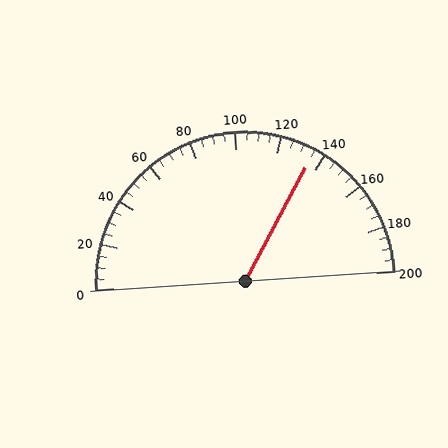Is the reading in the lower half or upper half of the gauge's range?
The reading is in the upper half of the range (0 to 200).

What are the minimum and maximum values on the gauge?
The gauge ranges from 0 to 200.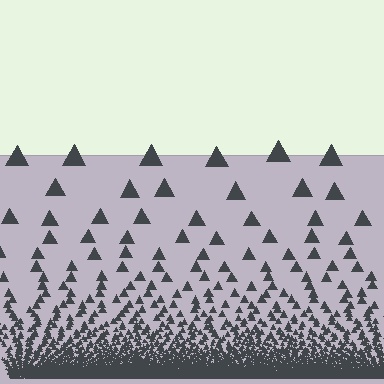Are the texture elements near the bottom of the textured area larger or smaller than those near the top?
Smaller. The gradient is inverted — elements near the bottom are smaller and denser.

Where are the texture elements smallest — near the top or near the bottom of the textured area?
Near the bottom.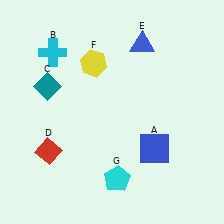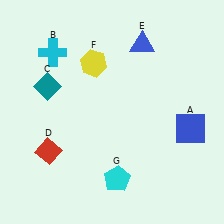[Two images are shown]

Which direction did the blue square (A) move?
The blue square (A) moved right.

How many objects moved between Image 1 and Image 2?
1 object moved between the two images.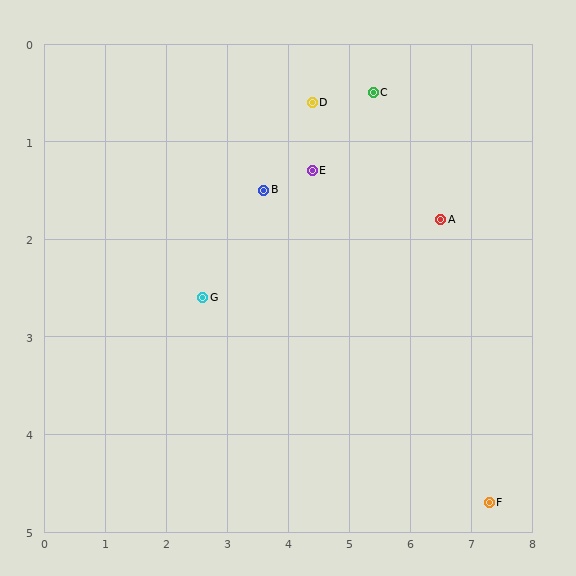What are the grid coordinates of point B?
Point B is at approximately (3.6, 1.5).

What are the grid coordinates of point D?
Point D is at approximately (4.4, 0.6).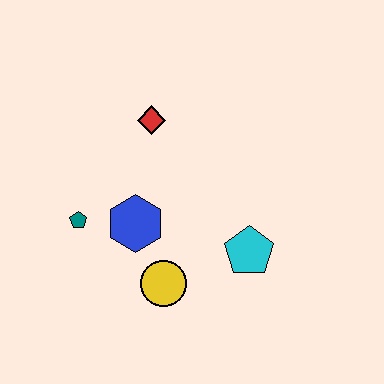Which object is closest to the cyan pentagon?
The yellow circle is closest to the cyan pentagon.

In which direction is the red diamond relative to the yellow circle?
The red diamond is above the yellow circle.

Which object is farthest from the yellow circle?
The red diamond is farthest from the yellow circle.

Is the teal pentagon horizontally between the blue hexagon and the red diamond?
No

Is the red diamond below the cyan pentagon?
No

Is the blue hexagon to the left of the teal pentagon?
No